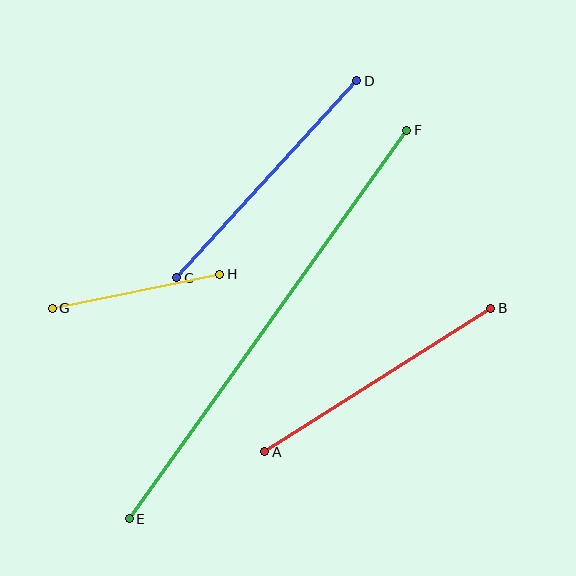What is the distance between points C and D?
The distance is approximately 267 pixels.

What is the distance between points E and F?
The distance is approximately 477 pixels.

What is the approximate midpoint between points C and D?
The midpoint is at approximately (267, 179) pixels.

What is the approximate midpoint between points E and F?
The midpoint is at approximately (268, 324) pixels.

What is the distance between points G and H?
The distance is approximately 171 pixels.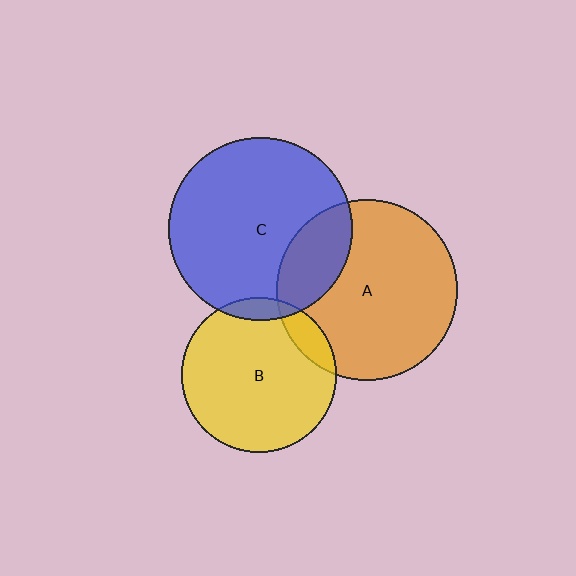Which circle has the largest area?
Circle C (blue).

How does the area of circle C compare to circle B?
Approximately 1.4 times.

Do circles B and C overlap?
Yes.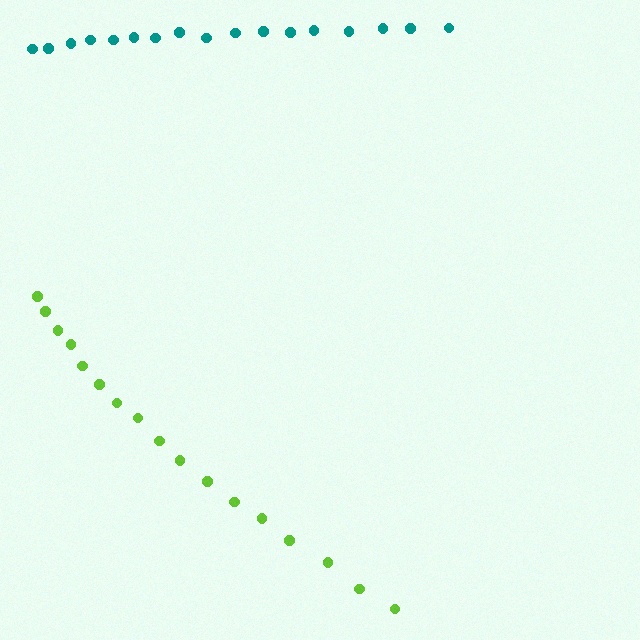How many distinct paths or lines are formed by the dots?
There are 2 distinct paths.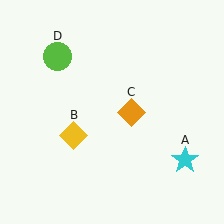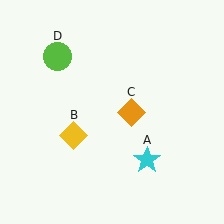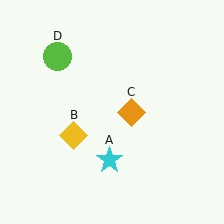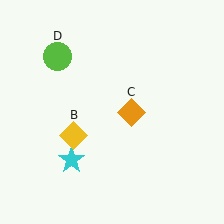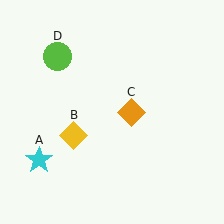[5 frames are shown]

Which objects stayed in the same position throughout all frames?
Yellow diamond (object B) and orange diamond (object C) and lime circle (object D) remained stationary.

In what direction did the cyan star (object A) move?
The cyan star (object A) moved left.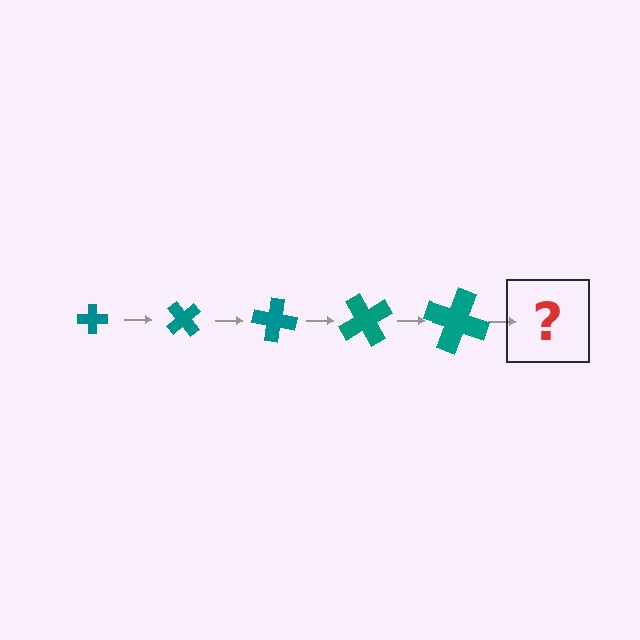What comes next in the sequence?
The next element should be a cross, larger than the previous one and rotated 250 degrees from the start.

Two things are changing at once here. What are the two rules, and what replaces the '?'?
The two rules are that the cross grows larger each step and it rotates 50 degrees each step. The '?' should be a cross, larger than the previous one and rotated 250 degrees from the start.